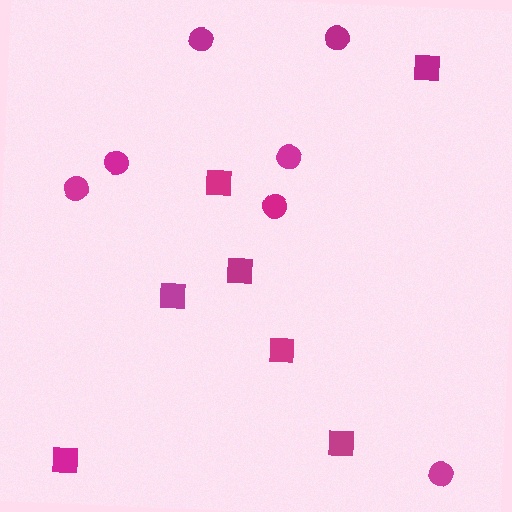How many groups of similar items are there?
There are 2 groups: one group of squares (7) and one group of circles (7).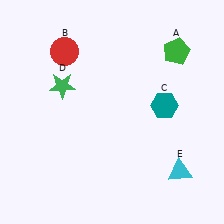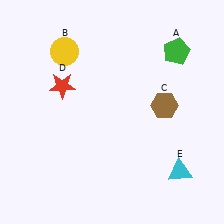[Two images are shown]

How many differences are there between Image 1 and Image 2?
There are 3 differences between the two images.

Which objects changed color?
B changed from red to yellow. C changed from teal to brown. D changed from green to red.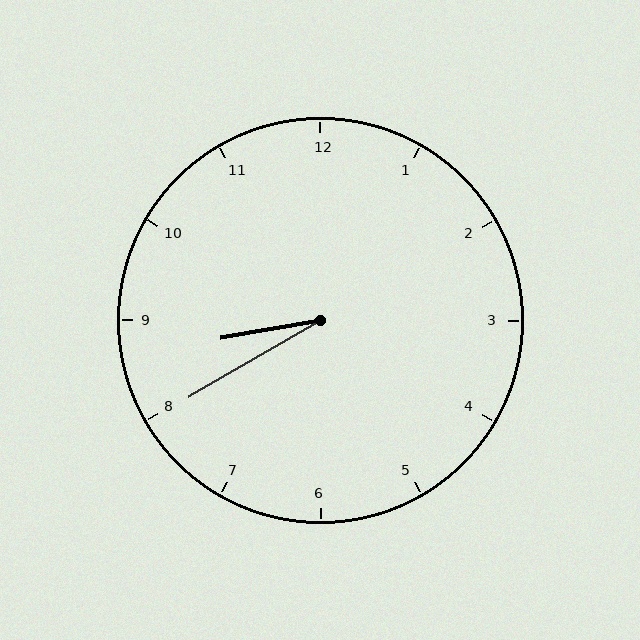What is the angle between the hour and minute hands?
Approximately 20 degrees.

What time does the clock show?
8:40.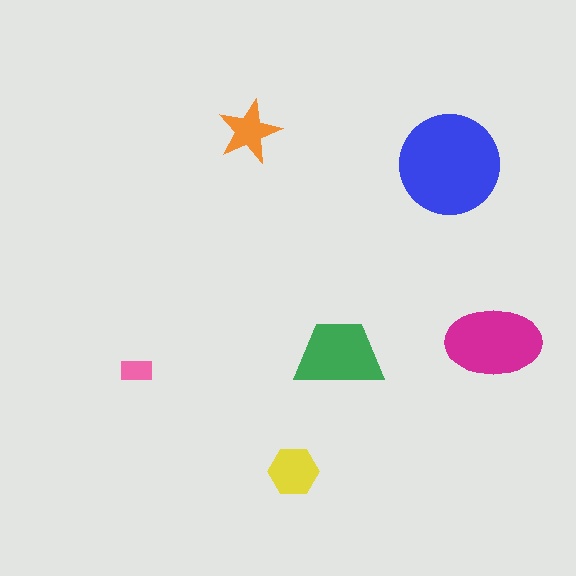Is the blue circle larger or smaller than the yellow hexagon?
Larger.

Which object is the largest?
The blue circle.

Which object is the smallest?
The pink rectangle.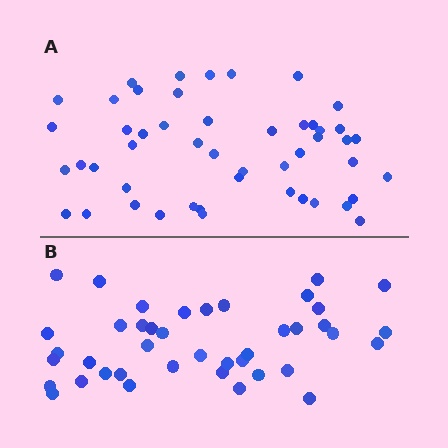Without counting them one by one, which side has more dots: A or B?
Region A (the top region) has more dots.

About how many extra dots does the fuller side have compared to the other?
Region A has roughly 8 or so more dots than region B.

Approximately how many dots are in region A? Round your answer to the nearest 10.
About 50 dots. (The exact count is 49, which rounds to 50.)